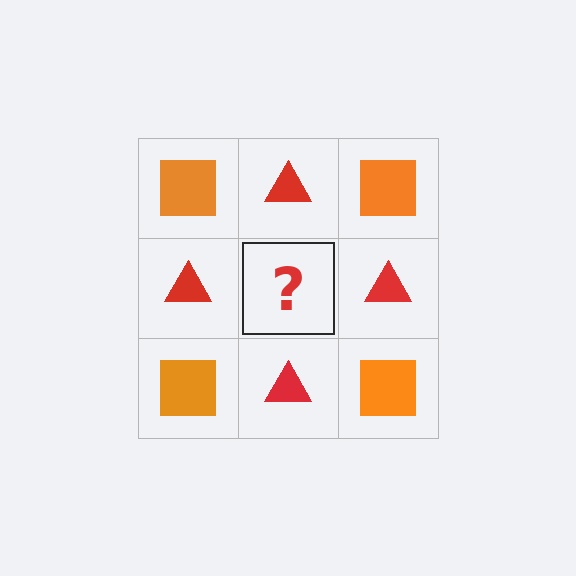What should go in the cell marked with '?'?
The missing cell should contain an orange square.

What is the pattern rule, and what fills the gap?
The rule is that it alternates orange square and red triangle in a checkerboard pattern. The gap should be filled with an orange square.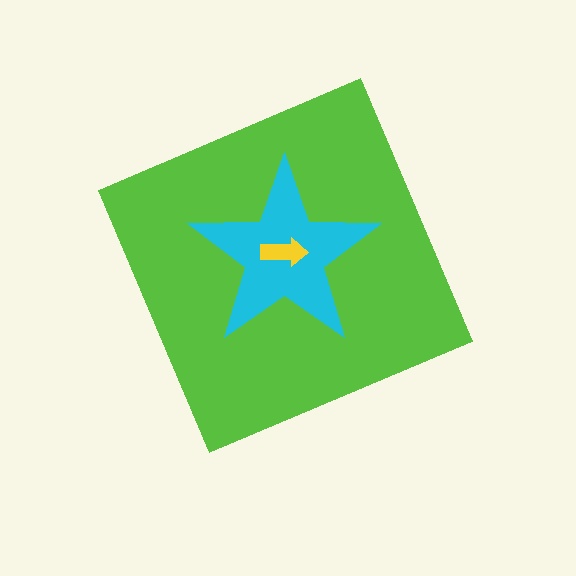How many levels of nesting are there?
3.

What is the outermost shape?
The lime diamond.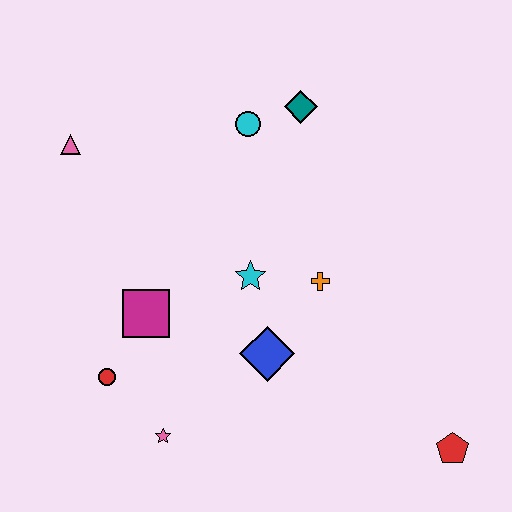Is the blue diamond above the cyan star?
No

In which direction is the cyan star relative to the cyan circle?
The cyan star is below the cyan circle.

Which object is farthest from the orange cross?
The pink triangle is farthest from the orange cross.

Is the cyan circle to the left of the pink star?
No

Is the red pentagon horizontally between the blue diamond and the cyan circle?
No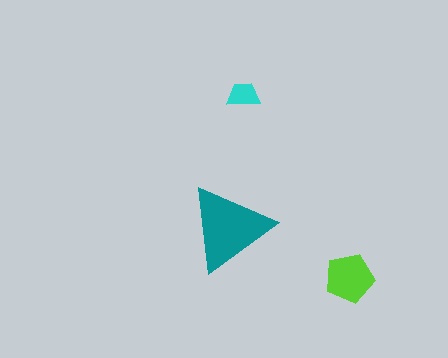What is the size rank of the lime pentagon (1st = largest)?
2nd.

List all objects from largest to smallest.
The teal triangle, the lime pentagon, the cyan trapezoid.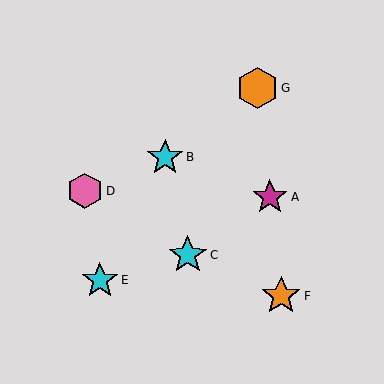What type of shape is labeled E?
Shape E is a cyan star.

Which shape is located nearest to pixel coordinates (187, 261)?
The cyan star (labeled C) at (188, 255) is nearest to that location.